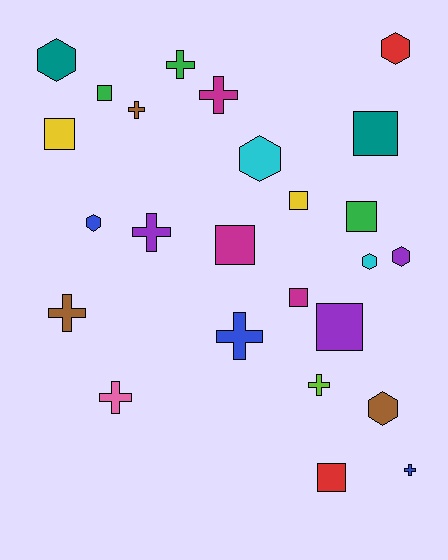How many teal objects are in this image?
There are 2 teal objects.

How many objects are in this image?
There are 25 objects.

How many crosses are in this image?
There are 9 crosses.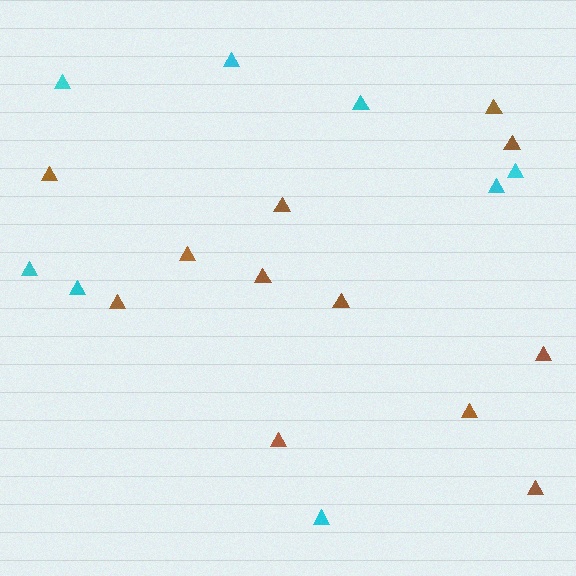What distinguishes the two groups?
There are 2 groups: one group of brown triangles (12) and one group of cyan triangles (8).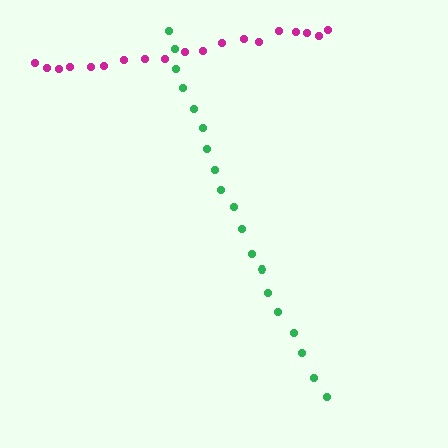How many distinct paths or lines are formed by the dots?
There are 2 distinct paths.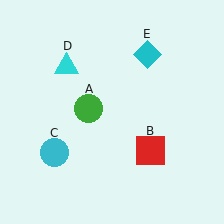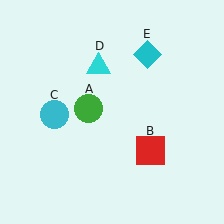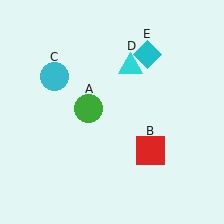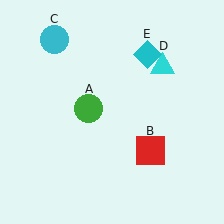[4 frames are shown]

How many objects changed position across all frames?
2 objects changed position: cyan circle (object C), cyan triangle (object D).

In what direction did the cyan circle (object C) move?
The cyan circle (object C) moved up.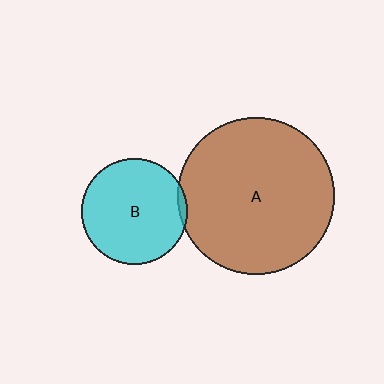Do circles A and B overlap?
Yes.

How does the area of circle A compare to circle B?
Approximately 2.2 times.